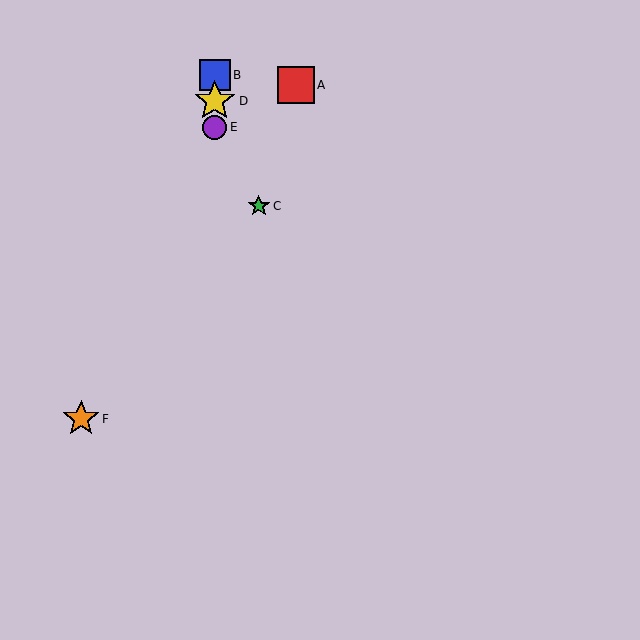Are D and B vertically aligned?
Yes, both are at x≈215.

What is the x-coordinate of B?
Object B is at x≈215.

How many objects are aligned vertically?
3 objects (B, D, E) are aligned vertically.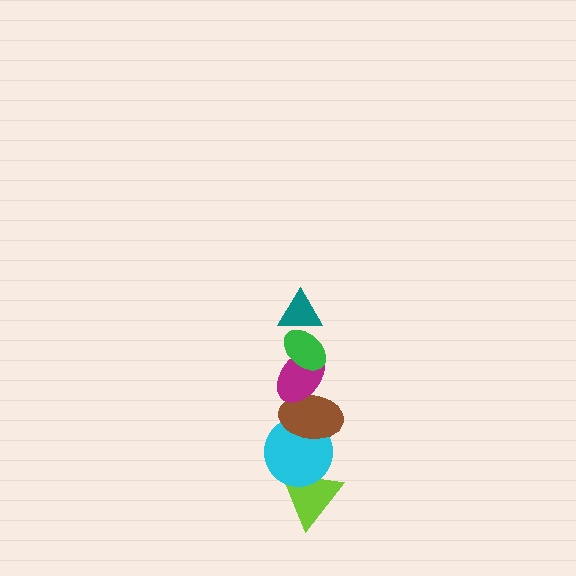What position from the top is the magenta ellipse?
The magenta ellipse is 3rd from the top.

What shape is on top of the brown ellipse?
The magenta ellipse is on top of the brown ellipse.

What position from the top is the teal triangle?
The teal triangle is 1st from the top.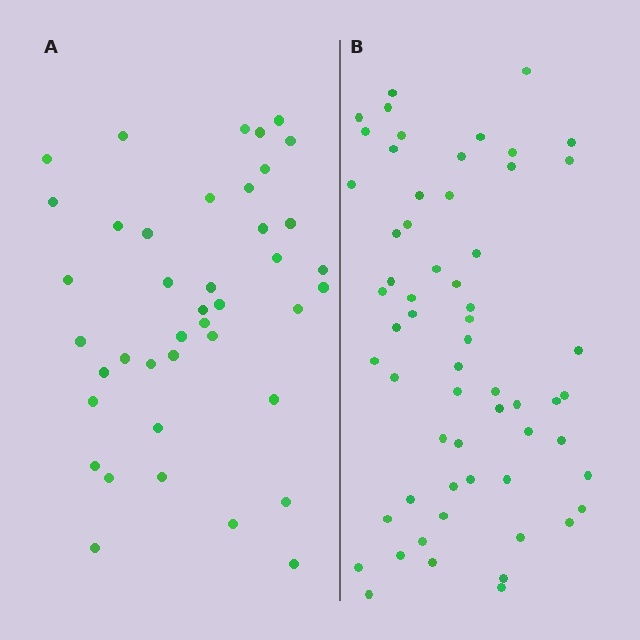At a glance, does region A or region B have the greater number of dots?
Region B (the right region) has more dots.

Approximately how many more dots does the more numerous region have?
Region B has approximately 20 more dots than region A.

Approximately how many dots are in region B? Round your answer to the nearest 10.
About 60 dots.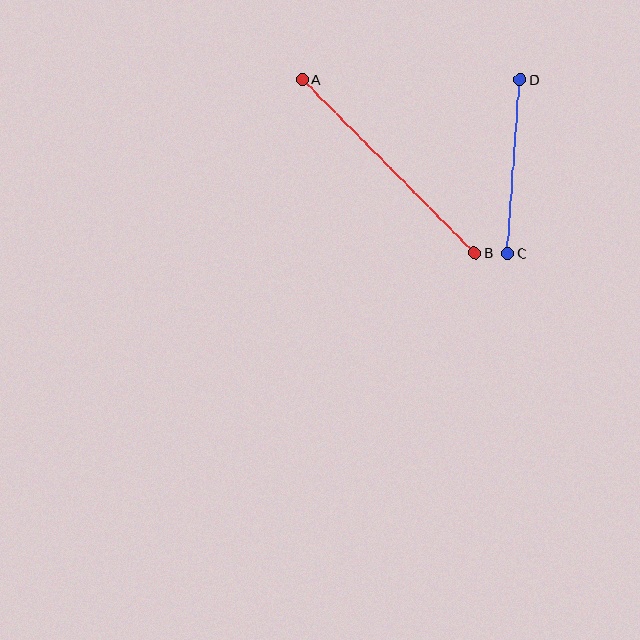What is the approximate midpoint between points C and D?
The midpoint is at approximately (514, 166) pixels.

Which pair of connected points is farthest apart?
Points A and B are farthest apart.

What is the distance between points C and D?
The distance is approximately 174 pixels.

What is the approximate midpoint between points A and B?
The midpoint is at approximately (389, 166) pixels.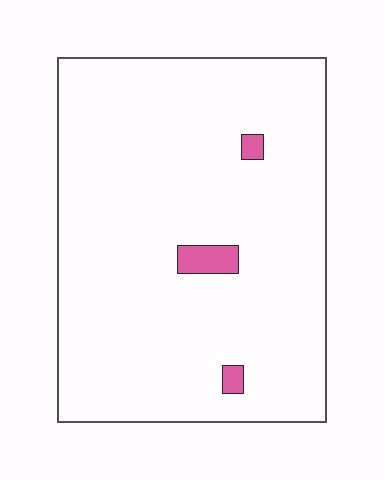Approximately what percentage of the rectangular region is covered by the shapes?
Approximately 5%.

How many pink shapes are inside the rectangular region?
3.